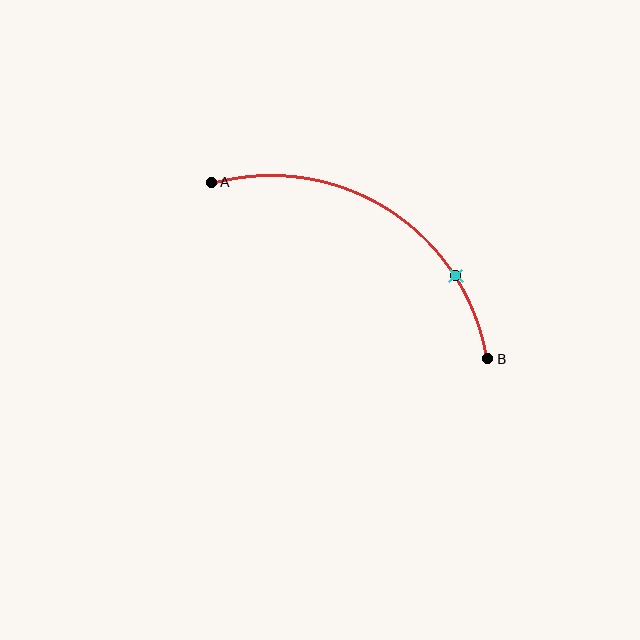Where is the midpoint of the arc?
The arc midpoint is the point on the curve farthest from the straight line joining A and B. It sits above that line.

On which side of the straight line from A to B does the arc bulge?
The arc bulges above the straight line connecting A and B.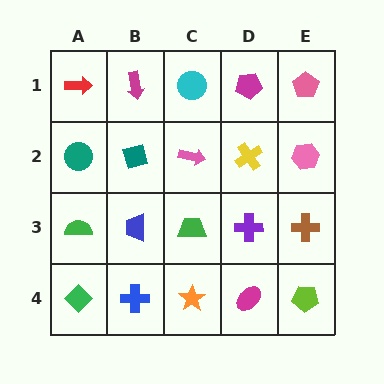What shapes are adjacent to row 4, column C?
A green trapezoid (row 3, column C), a blue cross (row 4, column B), a magenta ellipse (row 4, column D).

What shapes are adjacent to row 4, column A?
A green semicircle (row 3, column A), a blue cross (row 4, column B).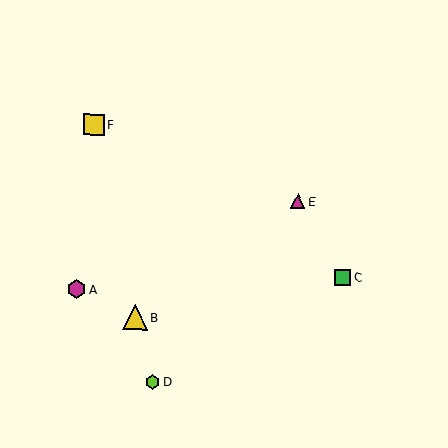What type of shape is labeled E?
Shape E is a magenta triangle.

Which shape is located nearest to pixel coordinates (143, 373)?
The lime hexagon (labeled D) at (153, 382) is nearest to that location.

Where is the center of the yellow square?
The center of the yellow square is at (94, 125).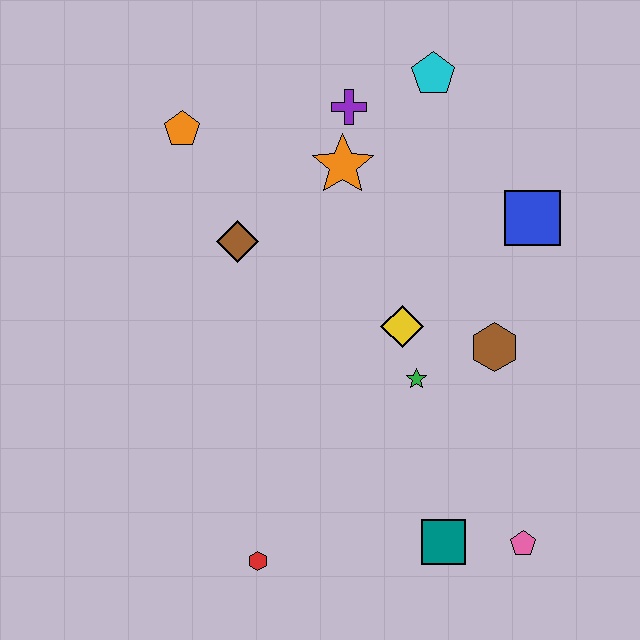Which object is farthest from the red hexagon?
The cyan pentagon is farthest from the red hexagon.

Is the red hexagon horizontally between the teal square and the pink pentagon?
No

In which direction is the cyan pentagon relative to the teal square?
The cyan pentagon is above the teal square.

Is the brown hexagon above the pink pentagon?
Yes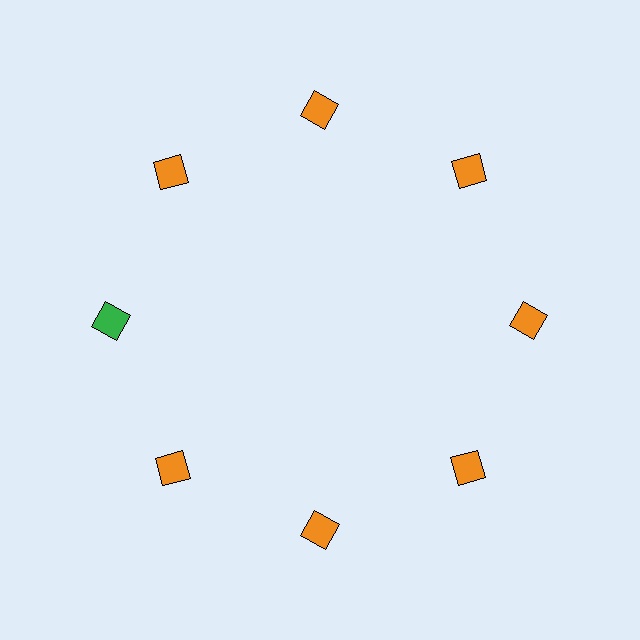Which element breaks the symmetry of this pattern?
The green square at roughly the 9 o'clock position breaks the symmetry. All other shapes are orange squares.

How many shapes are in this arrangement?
There are 8 shapes arranged in a ring pattern.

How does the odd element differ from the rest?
It has a different color: green instead of orange.